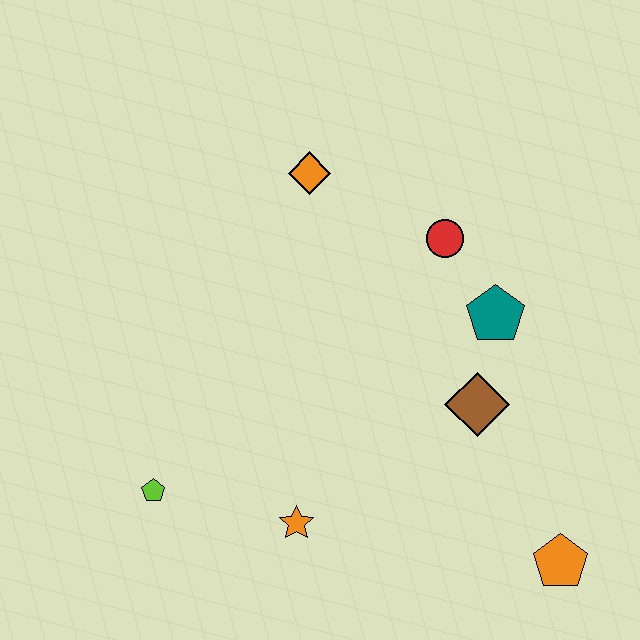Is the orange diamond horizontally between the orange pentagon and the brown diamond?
No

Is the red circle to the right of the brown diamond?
No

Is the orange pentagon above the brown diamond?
No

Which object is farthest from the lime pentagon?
The orange pentagon is farthest from the lime pentagon.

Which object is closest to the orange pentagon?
The brown diamond is closest to the orange pentagon.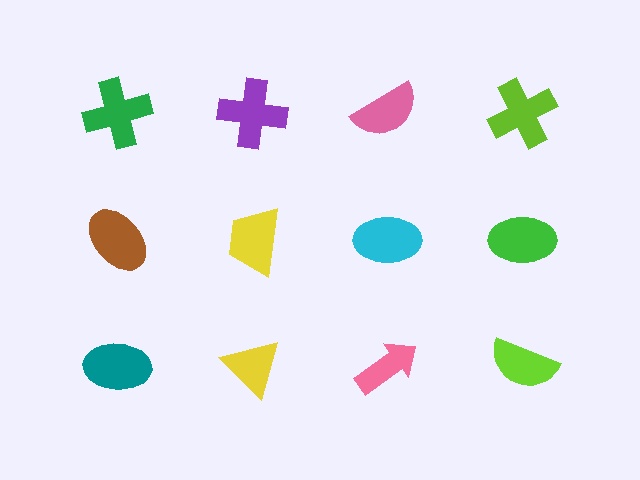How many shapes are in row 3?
4 shapes.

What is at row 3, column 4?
A lime semicircle.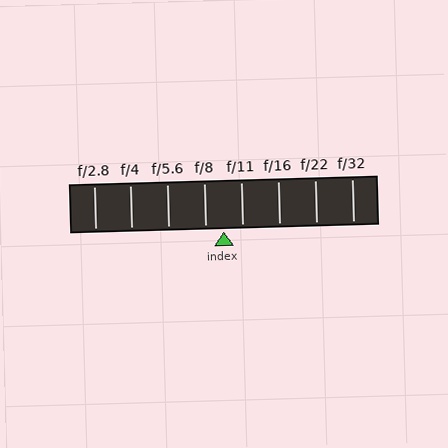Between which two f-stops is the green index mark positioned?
The index mark is between f/8 and f/11.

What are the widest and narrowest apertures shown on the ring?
The widest aperture shown is f/2.8 and the narrowest is f/32.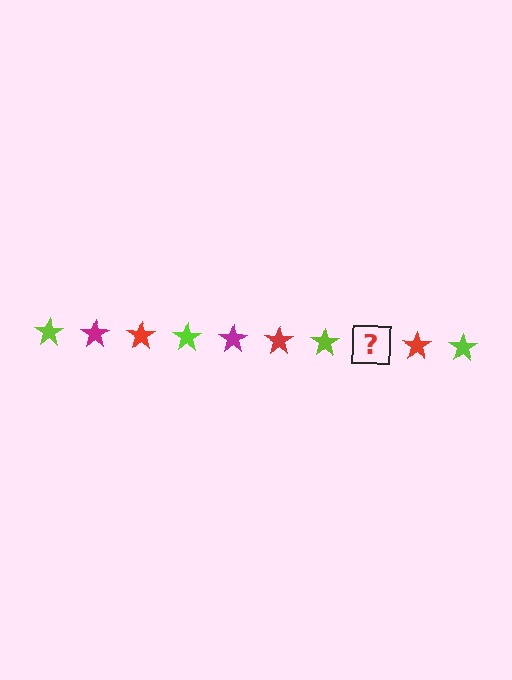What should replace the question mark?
The question mark should be replaced with a magenta star.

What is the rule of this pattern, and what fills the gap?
The rule is that the pattern cycles through lime, magenta, red stars. The gap should be filled with a magenta star.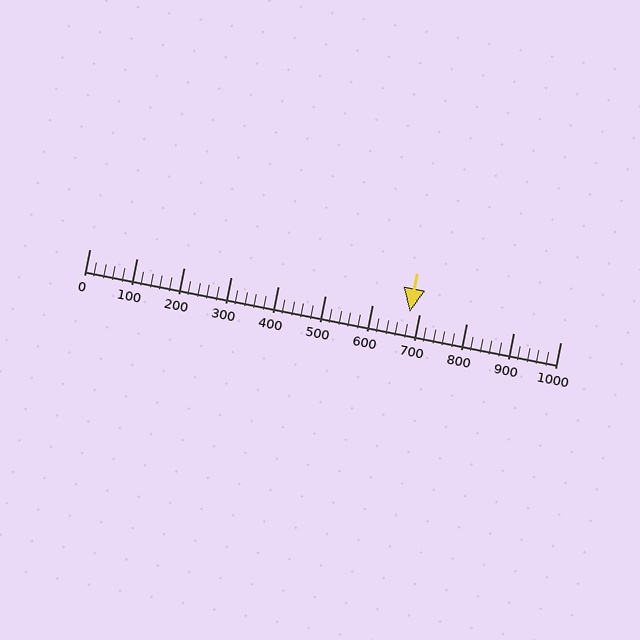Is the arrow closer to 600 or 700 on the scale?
The arrow is closer to 700.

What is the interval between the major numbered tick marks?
The major tick marks are spaced 100 units apart.